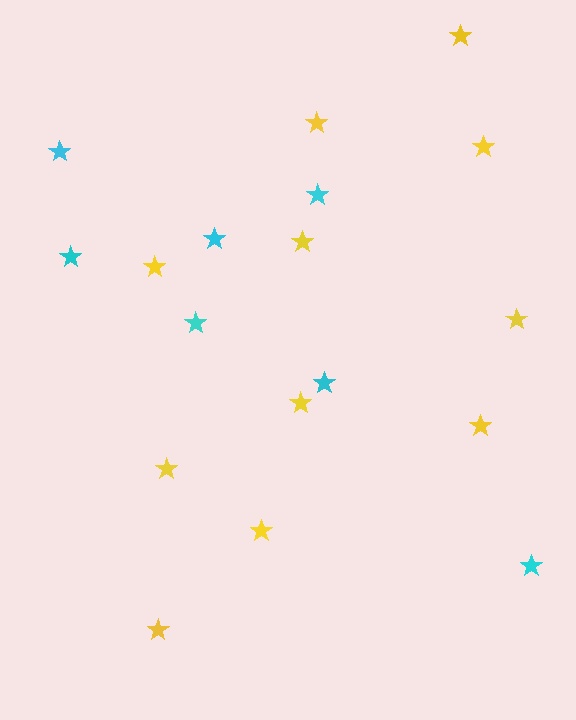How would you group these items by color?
There are 2 groups: one group of cyan stars (7) and one group of yellow stars (11).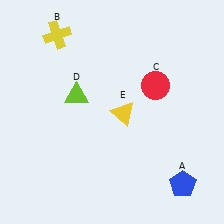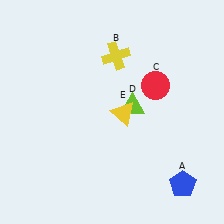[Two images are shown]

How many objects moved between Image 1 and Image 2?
2 objects moved between the two images.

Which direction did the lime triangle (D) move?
The lime triangle (D) moved right.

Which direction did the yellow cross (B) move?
The yellow cross (B) moved right.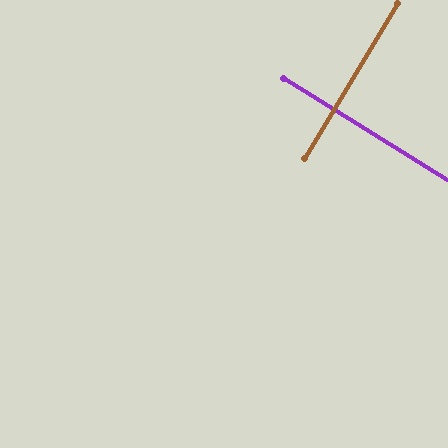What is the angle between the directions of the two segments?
Approximately 89 degrees.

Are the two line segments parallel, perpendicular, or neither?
Perpendicular — they meet at approximately 89°.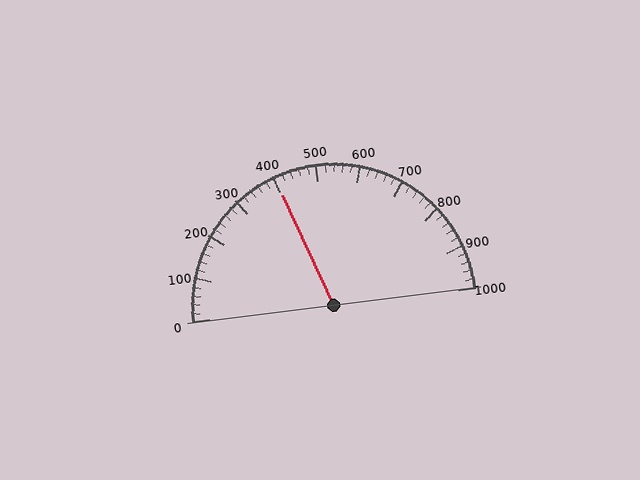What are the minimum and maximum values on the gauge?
The gauge ranges from 0 to 1000.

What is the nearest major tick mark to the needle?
The nearest major tick mark is 400.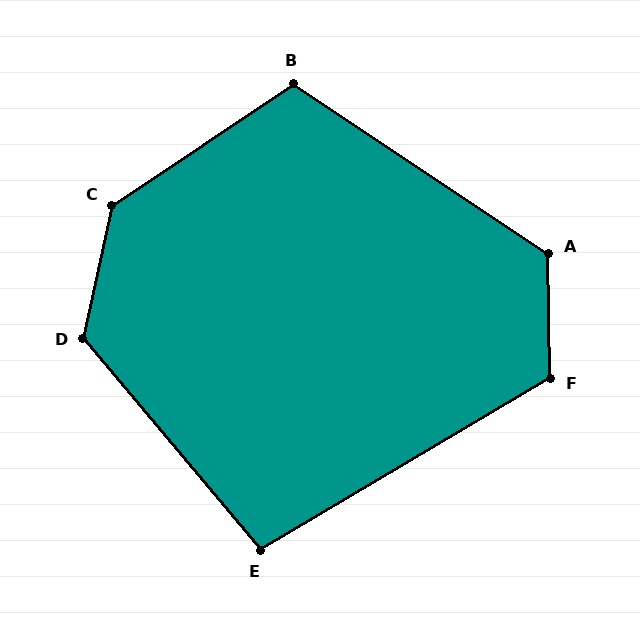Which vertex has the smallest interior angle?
E, at approximately 99 degrees.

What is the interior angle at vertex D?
Approximately 128 degrees (obtuse).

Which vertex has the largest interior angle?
C, at approximately 136 degrees.